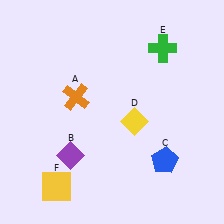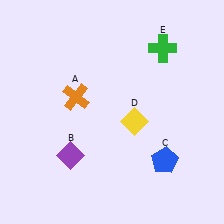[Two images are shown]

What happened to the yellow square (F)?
The yellow square (F) was removed in Image 2. It was in the bottom-left area of Image 1.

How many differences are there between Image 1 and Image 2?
There is 1 difference between the two images.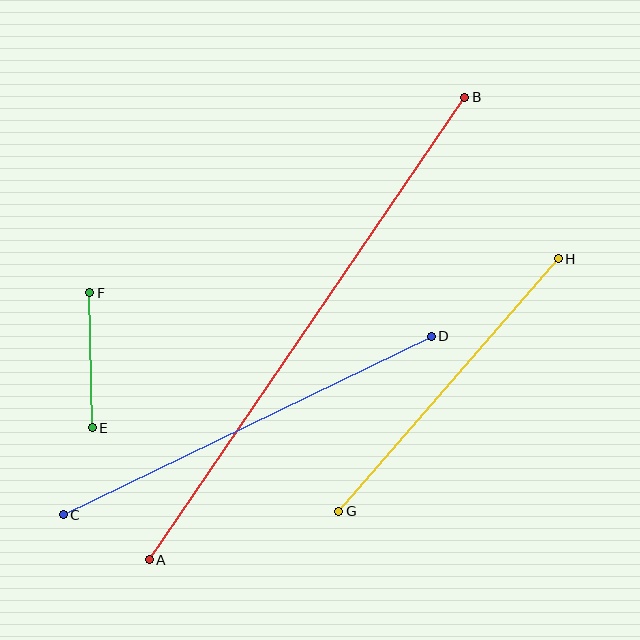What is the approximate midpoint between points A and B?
The midpoint is at approximately (307, 329) pixels.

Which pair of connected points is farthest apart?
Points A and B are farthest apart.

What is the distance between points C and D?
The distance is approximately 409 pixels.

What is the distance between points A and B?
The distance is approximately 560 pixels.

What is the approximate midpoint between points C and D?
The midpoint is at approximately (247, 425) pixels.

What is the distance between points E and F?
The distance is approximately 135 pixels.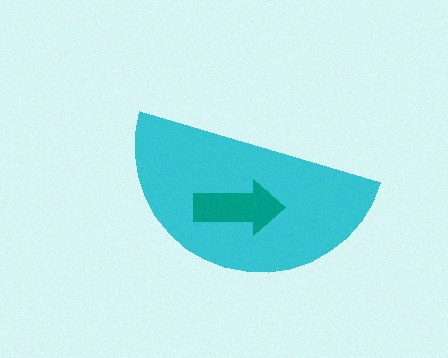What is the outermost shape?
The cyan semicircle.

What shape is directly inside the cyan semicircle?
The teal arrow.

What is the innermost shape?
The teal arrow.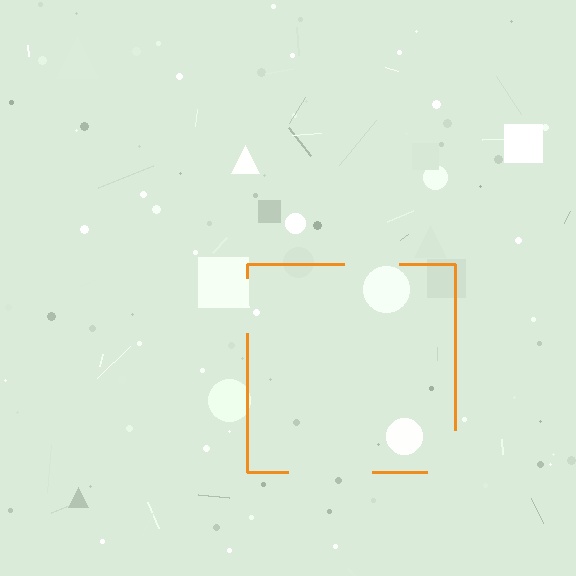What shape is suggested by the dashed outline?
The dashed outline suggests a square.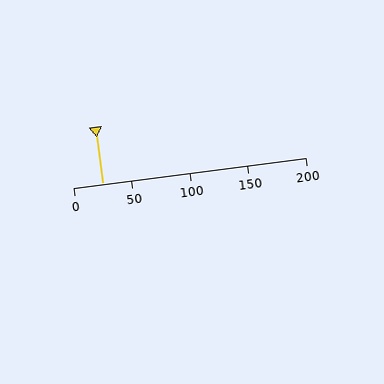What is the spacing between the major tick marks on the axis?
The major ticks are spaced 50 apart.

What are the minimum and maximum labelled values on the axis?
The axis runs from 0 to 200.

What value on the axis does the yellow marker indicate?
The marker indicates approximately 25.